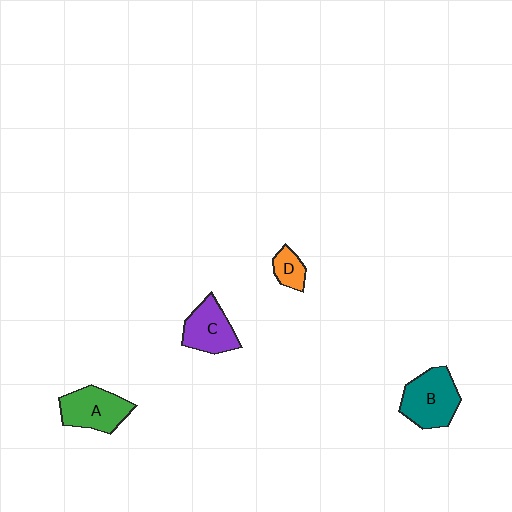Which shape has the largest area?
Shape B (teal).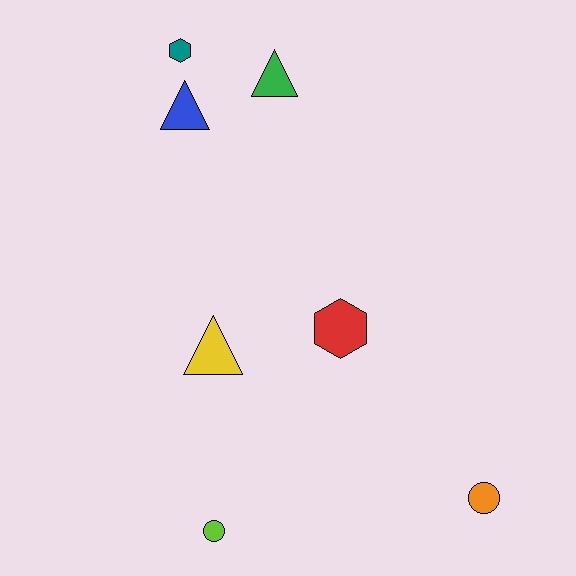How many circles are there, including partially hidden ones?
There are 2 circles.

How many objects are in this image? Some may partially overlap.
There are 7 objects.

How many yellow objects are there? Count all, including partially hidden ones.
There is 1 yellow object.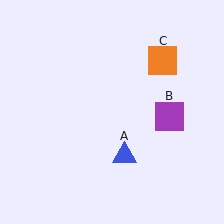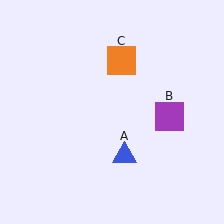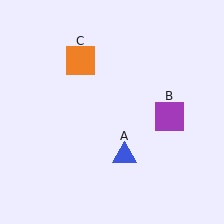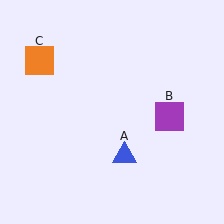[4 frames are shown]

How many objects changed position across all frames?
1 object changed position: orange square (object C).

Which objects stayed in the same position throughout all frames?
Blue triangle (object A) and purple square (object B) remained stationary.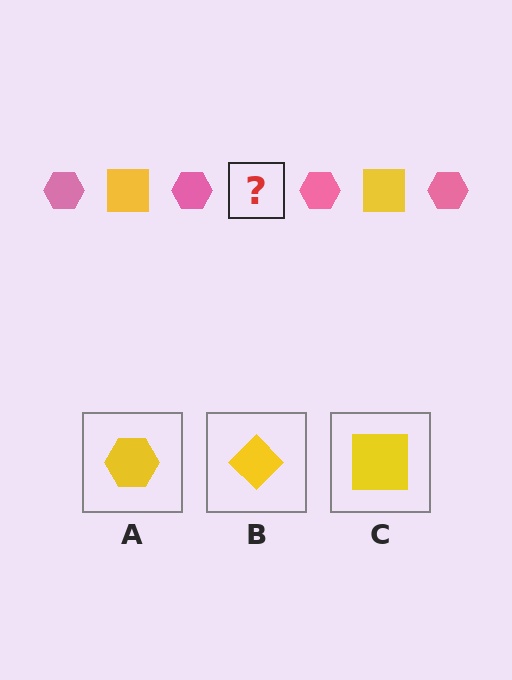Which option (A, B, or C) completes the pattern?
C.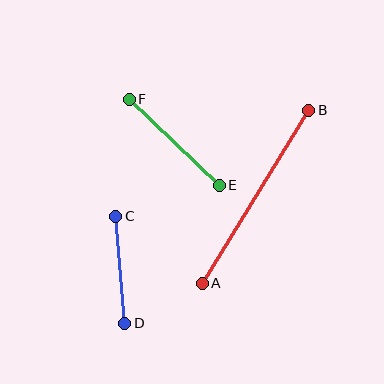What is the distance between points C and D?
The distance is approximately 107 pixels.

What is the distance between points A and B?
The distance is approximately 203 pixels.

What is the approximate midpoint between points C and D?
The midpoint is at approximately (120, 270) pixels.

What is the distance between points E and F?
The distance is approximately 124 pixels.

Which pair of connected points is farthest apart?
Points A and B are farthest apart.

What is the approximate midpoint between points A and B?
The midpoint is at approximately (255, 197) pixels.